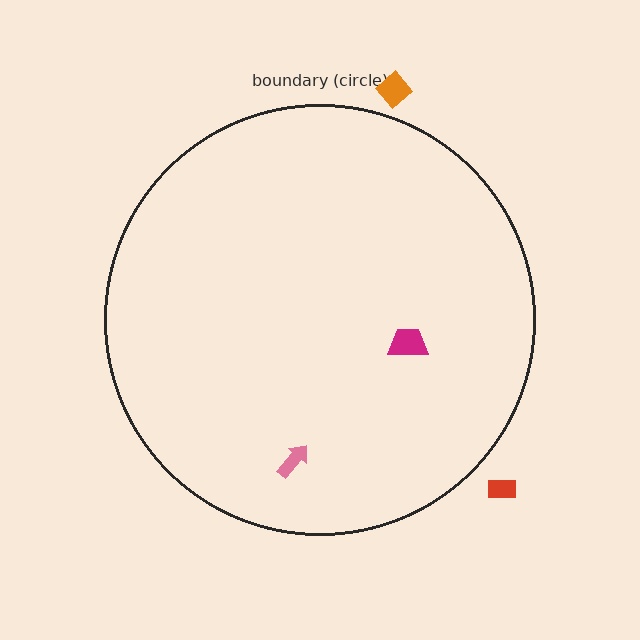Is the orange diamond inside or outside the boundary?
Outside.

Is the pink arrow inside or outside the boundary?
Inside.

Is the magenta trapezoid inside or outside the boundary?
Inside.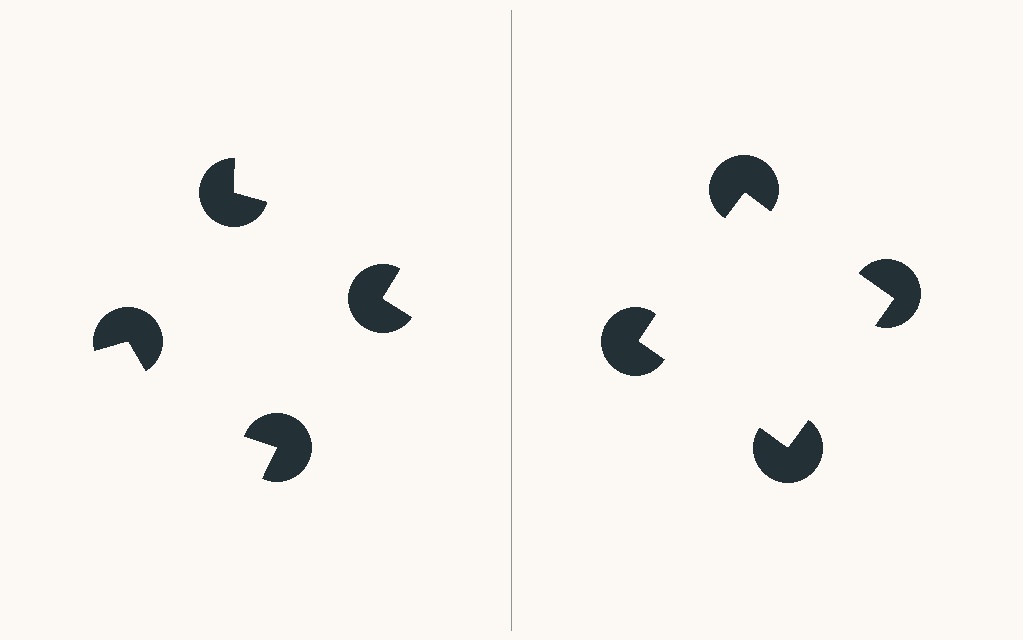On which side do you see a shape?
An illusory square appears on the right side. On the left side the wedge cuts are rotated, so no coherent shape forms.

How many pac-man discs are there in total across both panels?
8 — 4 on each side.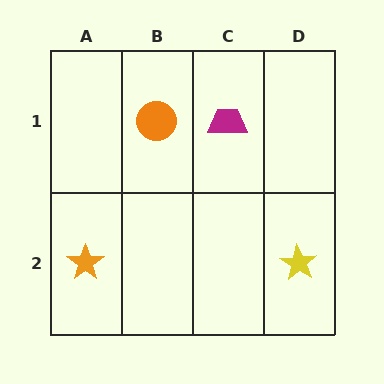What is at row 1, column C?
A magenta trapezoid.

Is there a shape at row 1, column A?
No, that cell is empty.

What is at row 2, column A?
An orange star.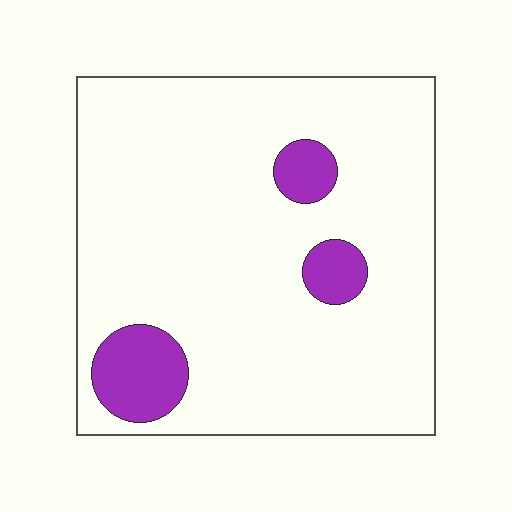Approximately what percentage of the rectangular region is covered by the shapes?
Approximately 10%.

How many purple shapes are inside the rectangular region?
3.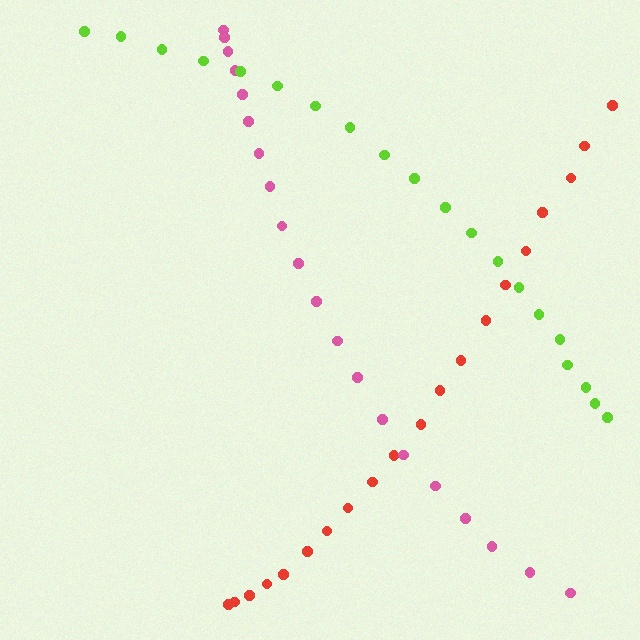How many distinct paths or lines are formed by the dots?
There are 3 distinct paths.